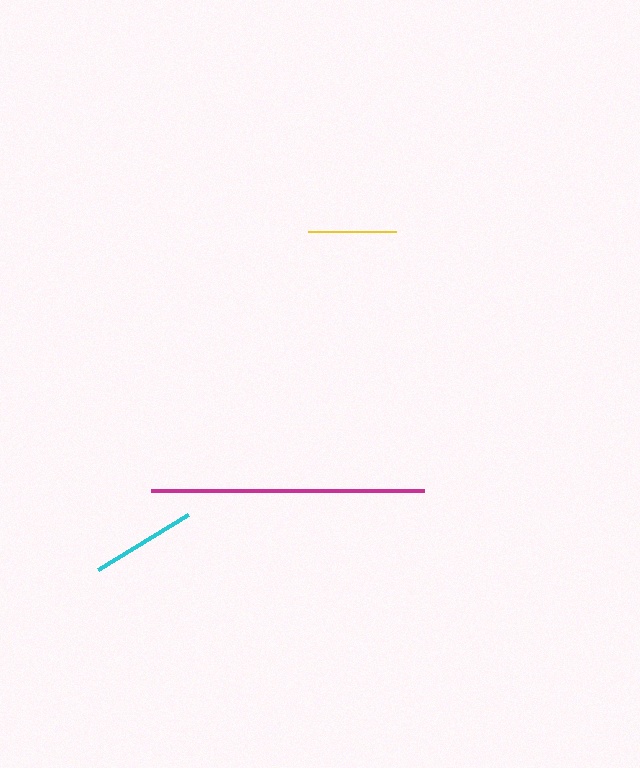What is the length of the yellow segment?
The yellow segment is approximately 87 pixels long.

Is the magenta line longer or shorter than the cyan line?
The magenta line is longer than the cyan line.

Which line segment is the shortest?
The yellow line is the shortest at approximately 87 pixels.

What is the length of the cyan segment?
The cyan segment is approximately 106 pixels long.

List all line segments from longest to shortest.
From longest to shortest: magenta, cyan, yellow.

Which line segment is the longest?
The magenta line is the longest at approximately 273 pixels.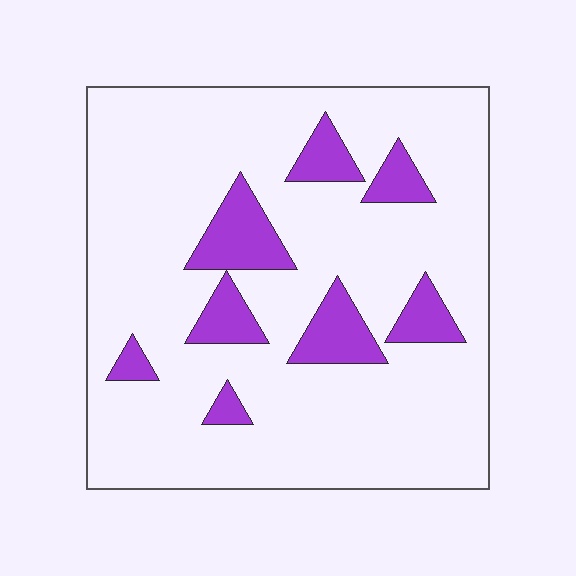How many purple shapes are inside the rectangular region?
8.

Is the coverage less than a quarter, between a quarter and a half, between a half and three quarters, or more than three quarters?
Less than a quarter.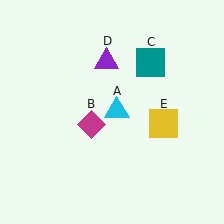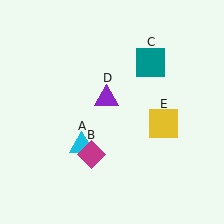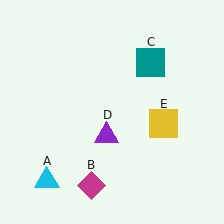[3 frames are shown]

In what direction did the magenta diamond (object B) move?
The magenta diamond (object B) moved down.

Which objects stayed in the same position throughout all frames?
Teal square (object C) and yellow square (object E) remained stationary.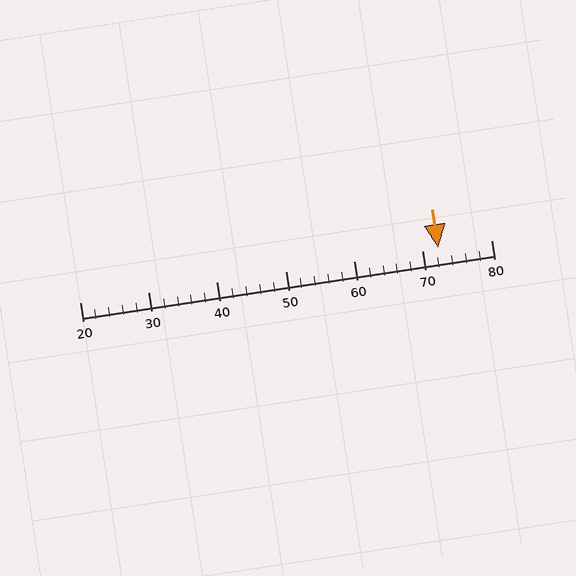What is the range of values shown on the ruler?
The ruler shows values from 20 to 80.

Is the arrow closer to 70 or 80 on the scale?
The arrow is closer to 70.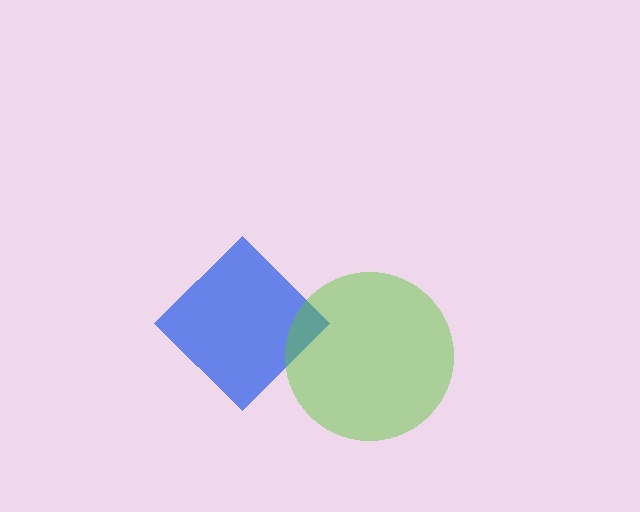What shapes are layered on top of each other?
The layered shapes are: a blue diamond, a lime circle.